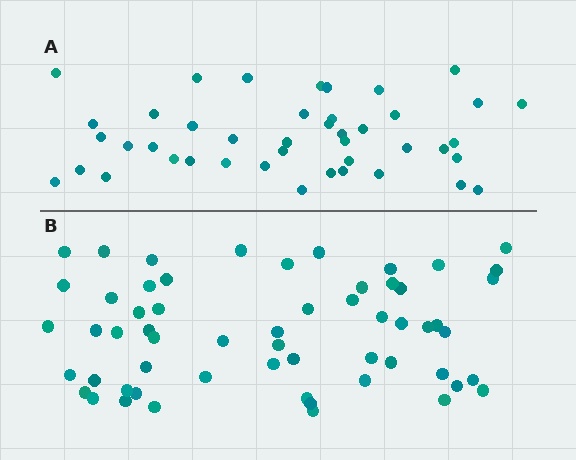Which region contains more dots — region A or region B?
Region B (the bottom region) has more dots.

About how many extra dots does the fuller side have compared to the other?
Region B has approximately 15 more dots than region A.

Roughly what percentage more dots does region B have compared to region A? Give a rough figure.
About 35% more.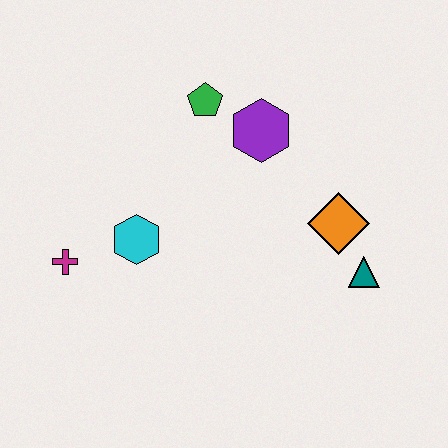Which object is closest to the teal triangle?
The orange diamond is closest to the teal triangle.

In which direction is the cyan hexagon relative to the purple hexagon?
The cyan hexagon is to the left of the purple hexagon.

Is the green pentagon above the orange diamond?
Yes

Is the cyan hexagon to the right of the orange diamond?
No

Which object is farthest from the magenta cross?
The teal triangle is farthest from the magenta cross.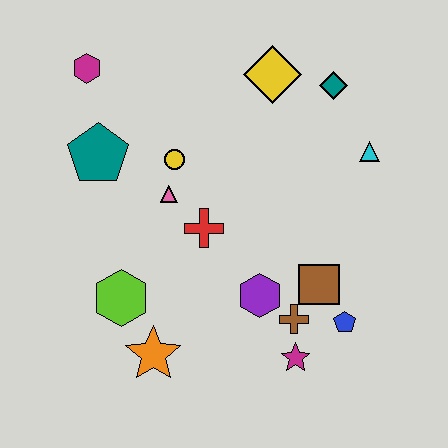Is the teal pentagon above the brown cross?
Yes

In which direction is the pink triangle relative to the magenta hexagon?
The pink triangle is below the magenta hexagon.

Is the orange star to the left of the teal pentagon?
No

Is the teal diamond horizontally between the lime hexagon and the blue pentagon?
Yes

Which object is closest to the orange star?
The lime hexagon is closest to the orange star.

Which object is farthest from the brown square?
The magenta hexagon is farthest from the brown square.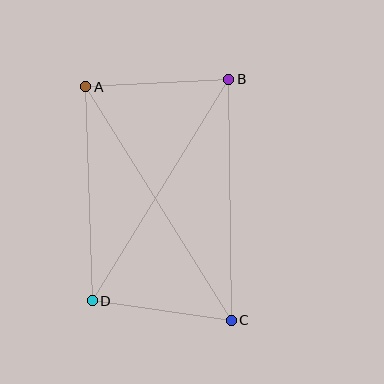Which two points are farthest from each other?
Points A and C are farthest from each other.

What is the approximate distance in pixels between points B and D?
The distance between B and D is approximately 260 pixels.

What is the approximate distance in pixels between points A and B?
The distance between A and B is approximately 143 pixels.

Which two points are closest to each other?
Points C and D are closest to each other.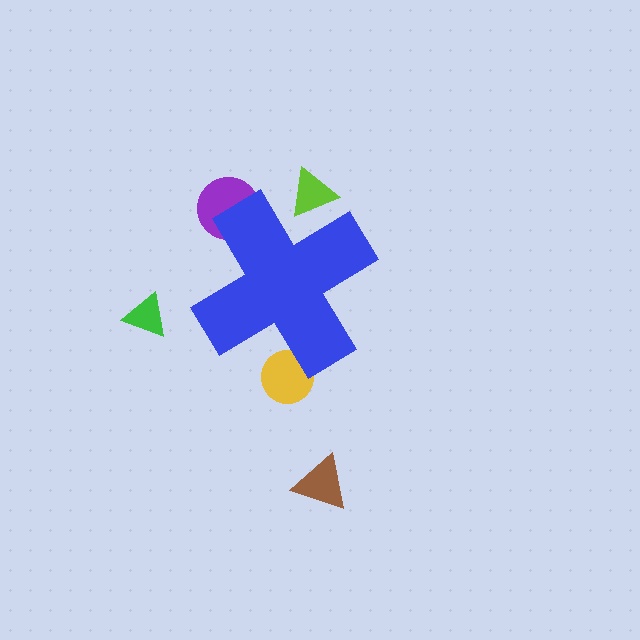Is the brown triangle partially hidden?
No, the brown triangle is fully visible.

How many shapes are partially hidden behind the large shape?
3 shapes are partially hidden.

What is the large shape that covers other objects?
A blue cross.